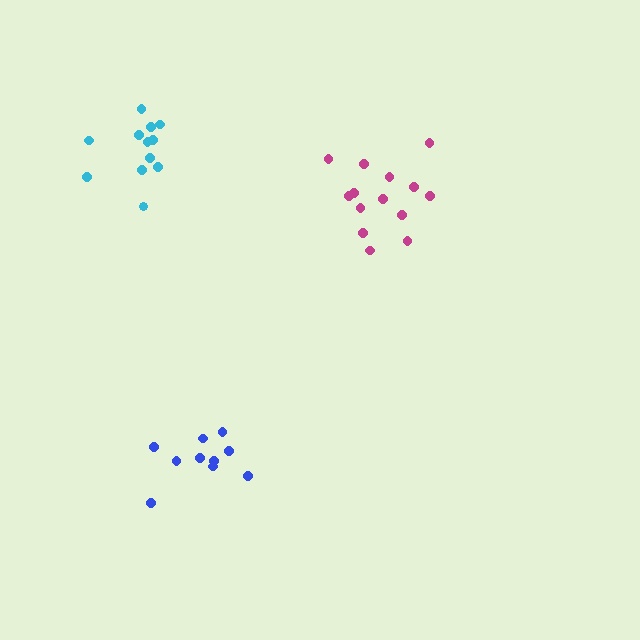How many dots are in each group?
Group 1: 14 dots, Group 2: 12 dots, Group 3: 10 dots (36 total).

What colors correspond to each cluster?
The clusters are colored: magenta, cyan, blue.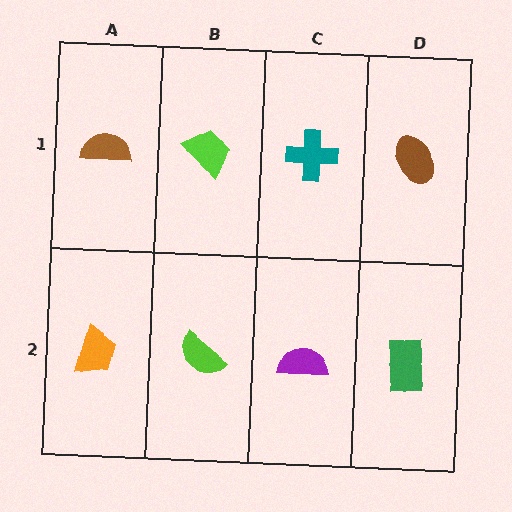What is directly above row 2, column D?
A brown ellipse.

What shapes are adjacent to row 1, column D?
A green rectangle (row 2, column D), a teal cross (row 1, column C).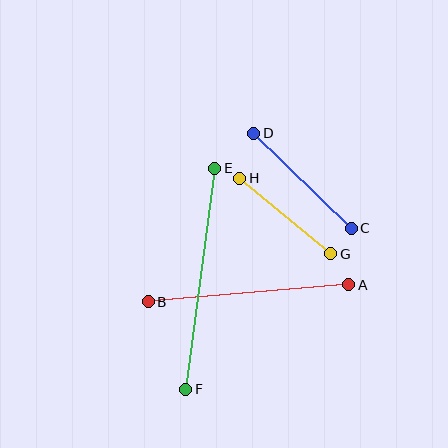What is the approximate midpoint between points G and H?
The midpoint is at approximately (285, 216) pixels.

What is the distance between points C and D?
The distance is approximately 136 pixels.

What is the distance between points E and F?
The distance is approximately 223 pixels.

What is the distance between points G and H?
The distance is approximately 118 pixels.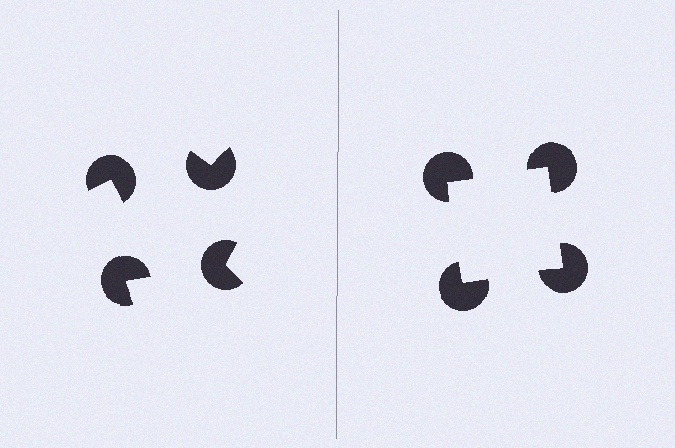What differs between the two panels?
The pac-man discs are positioned identically on both sides; only the wedge orientations differ. On the right they align to a square; on the left they are misaligned.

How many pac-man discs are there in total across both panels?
8 — 4 on each side.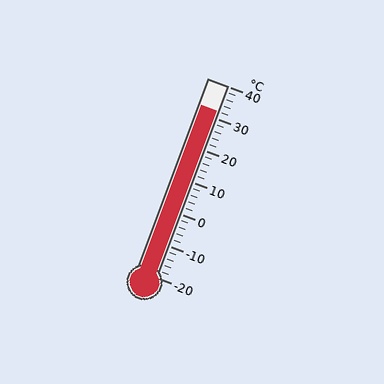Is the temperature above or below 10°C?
The temperature is above 10°C.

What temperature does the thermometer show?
The thermometer shows approximately 32°C.